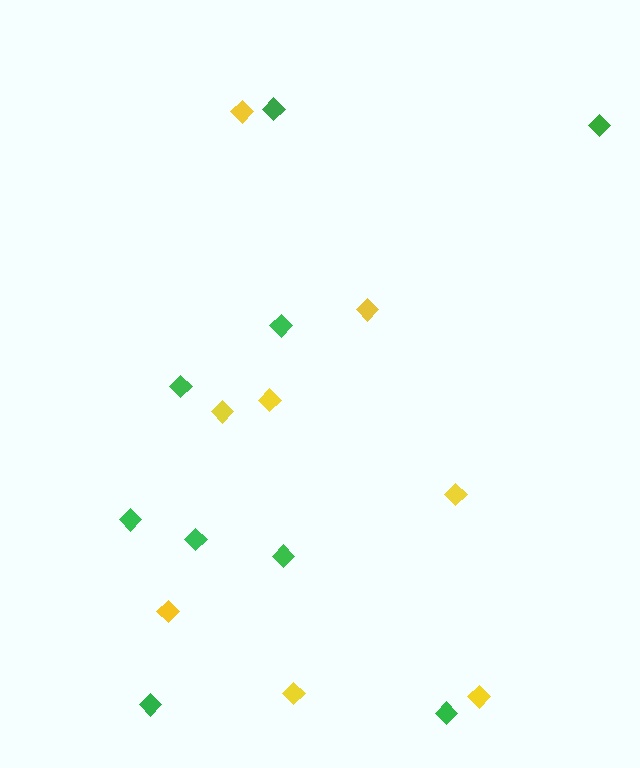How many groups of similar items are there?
There are 2 groups: one group of yellow diamonds (8) and one group of green diamonds (9).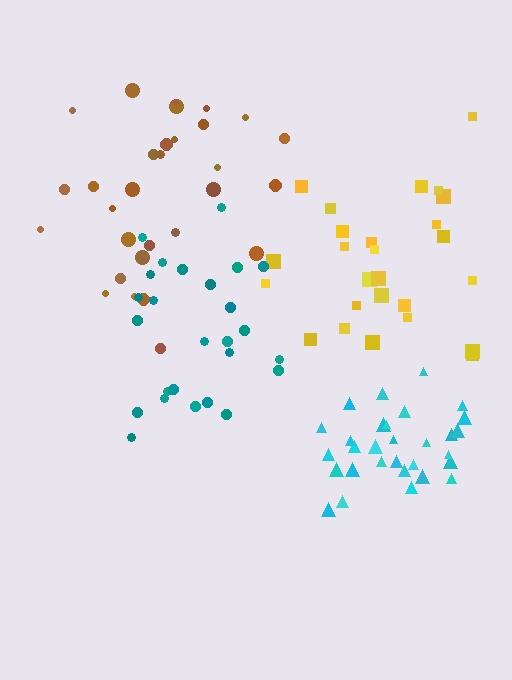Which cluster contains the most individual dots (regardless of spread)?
Brown (30).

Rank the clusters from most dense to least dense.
cyan, teal, brown, yellow.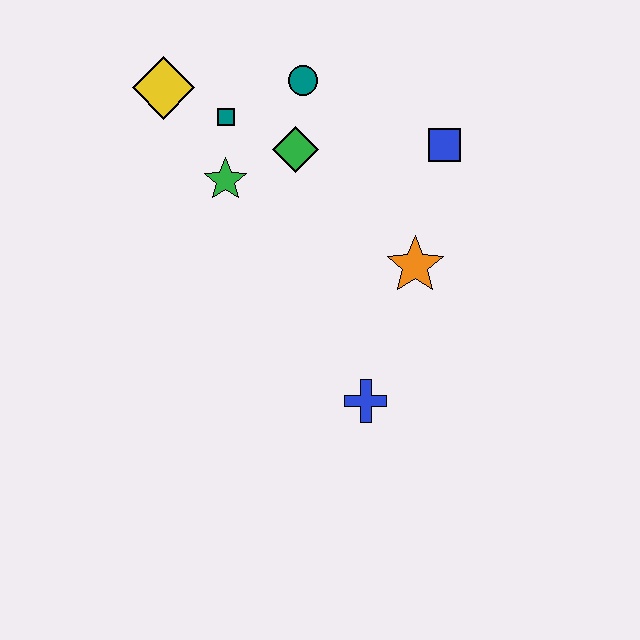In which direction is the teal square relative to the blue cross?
The teal square is above the blue cross.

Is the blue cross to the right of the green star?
Yes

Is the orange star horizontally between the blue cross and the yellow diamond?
No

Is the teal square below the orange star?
No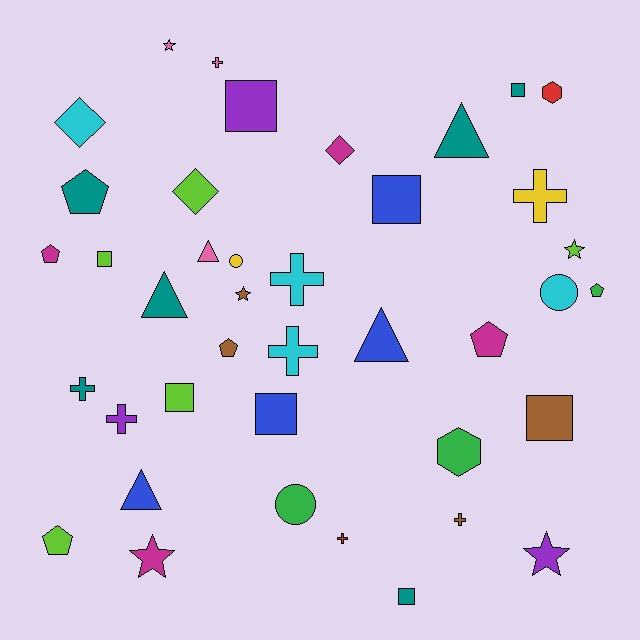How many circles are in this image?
There are 3 circles.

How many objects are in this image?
There are 40 objects.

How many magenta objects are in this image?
There are 4 magenta objects.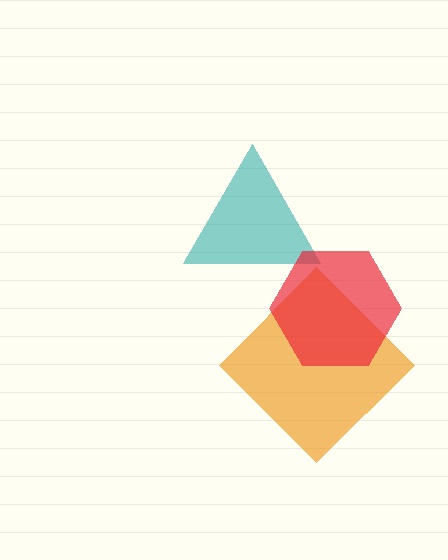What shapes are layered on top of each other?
The layered shapes are: a teal triangle, an orange diamond, a red hexagon.